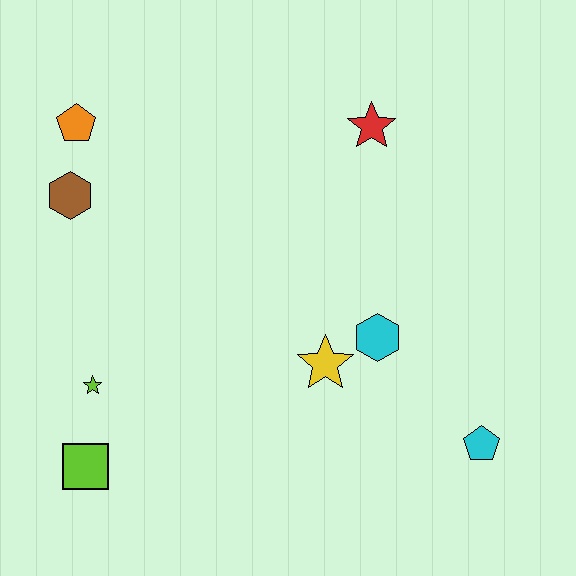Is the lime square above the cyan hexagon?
No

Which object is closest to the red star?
The cyan hexagon is closest to the red star.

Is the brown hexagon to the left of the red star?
Yes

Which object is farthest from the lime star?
The cyan pentagon is farthest from the lime star.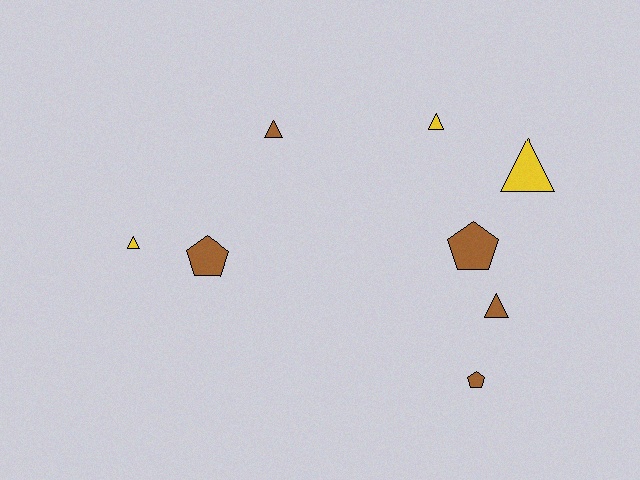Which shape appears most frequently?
Triangle, with 5 objects.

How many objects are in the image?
There are 8 objects.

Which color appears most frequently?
Brown, with 5 objects.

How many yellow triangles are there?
There are 3 yellow triangles.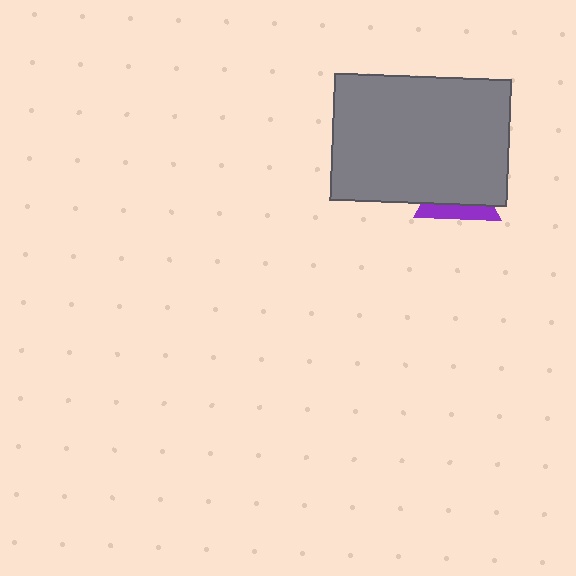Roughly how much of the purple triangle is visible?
A small part of it is visible (roughly 32%).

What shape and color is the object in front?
The object in front is a gray rectangle.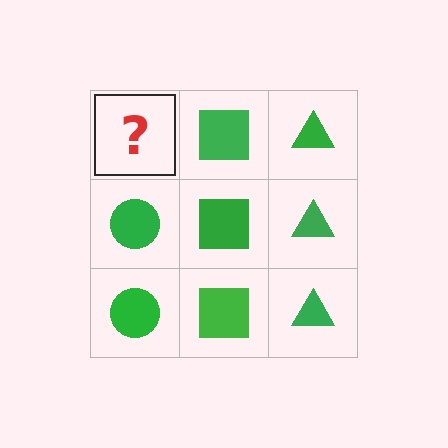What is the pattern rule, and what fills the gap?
The rule is that each column has a consistent shape. The gap should be filled with a green circle.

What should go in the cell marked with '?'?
The missing cell should contain a green circle.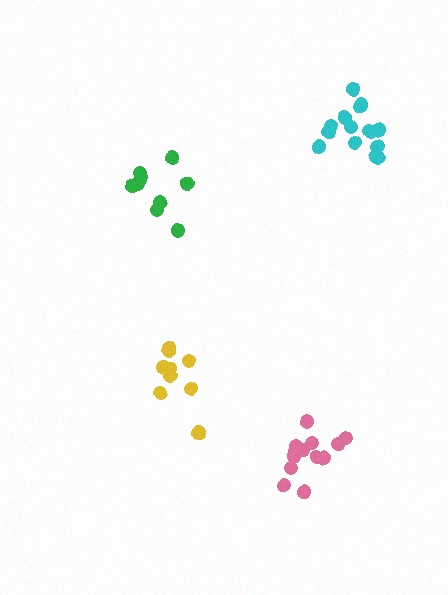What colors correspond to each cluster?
The clusters are colored: yellow, cyan, pink, green.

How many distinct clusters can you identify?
There are 4 distinct clusters.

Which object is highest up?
The cyan cluster is topmost.